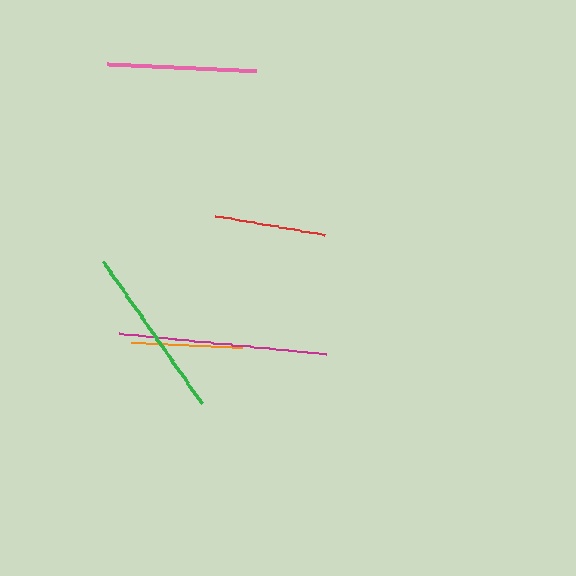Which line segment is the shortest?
The orange line is the shortest at approximately 111 pixels.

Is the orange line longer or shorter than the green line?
The green line is longer than the orange line.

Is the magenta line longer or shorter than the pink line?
The magenta line is longer than the pink line.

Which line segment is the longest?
The magenta line is the longest at approximately 208 pixels.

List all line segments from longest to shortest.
From longest to shortest: magenta, green, pink, red, orange.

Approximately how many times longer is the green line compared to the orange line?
The green line is approximately 1.6 times the length of the orange line.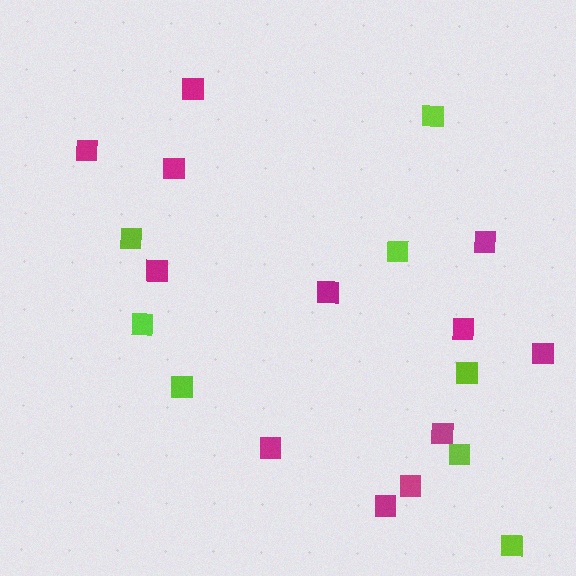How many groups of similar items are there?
There are 2 groups: one group of lime squares (8) and one group of magenta squares (12).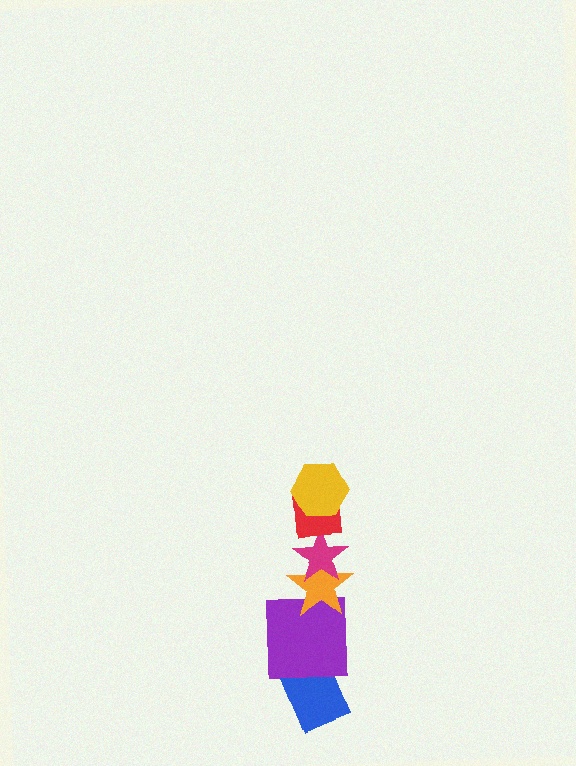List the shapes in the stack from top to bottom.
From top to bottom: the yellow hexagon, the red square, the magenta star, the orange star, the purple square, the blue rectangle.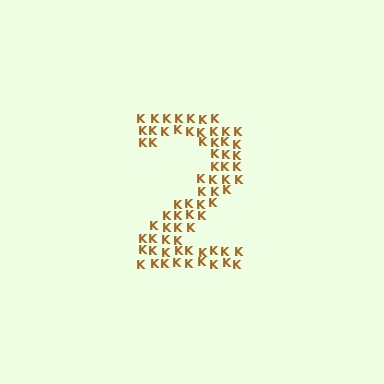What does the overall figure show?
The overall figure shows the digit 2.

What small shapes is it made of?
It is made of small letter K's.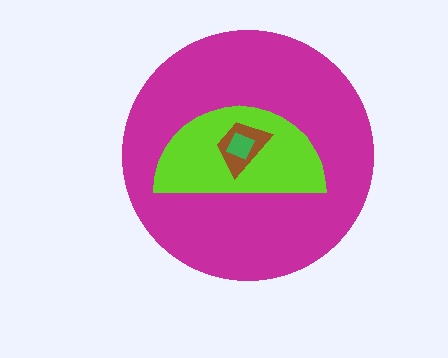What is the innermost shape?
The green diamond.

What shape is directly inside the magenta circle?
The lime semicircle.